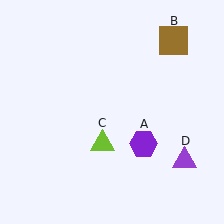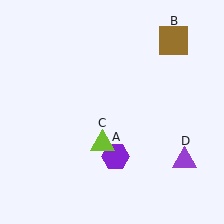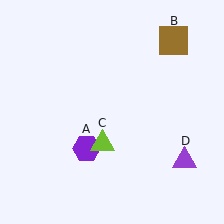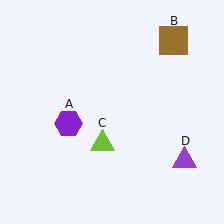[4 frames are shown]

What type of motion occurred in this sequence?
The purple hexagon (object A) rotated clockwise around the center of the scene.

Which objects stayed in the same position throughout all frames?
Brown square (object B) and lime triangle (object C) and purple triangle (object D) remained stationary.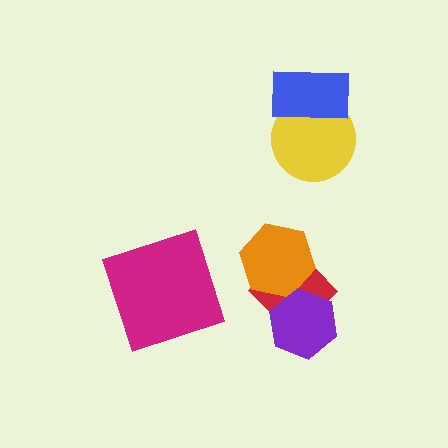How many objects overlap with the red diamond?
2 objects overlap with the red diamond.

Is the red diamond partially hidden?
Yes, it is partially covered by another shape.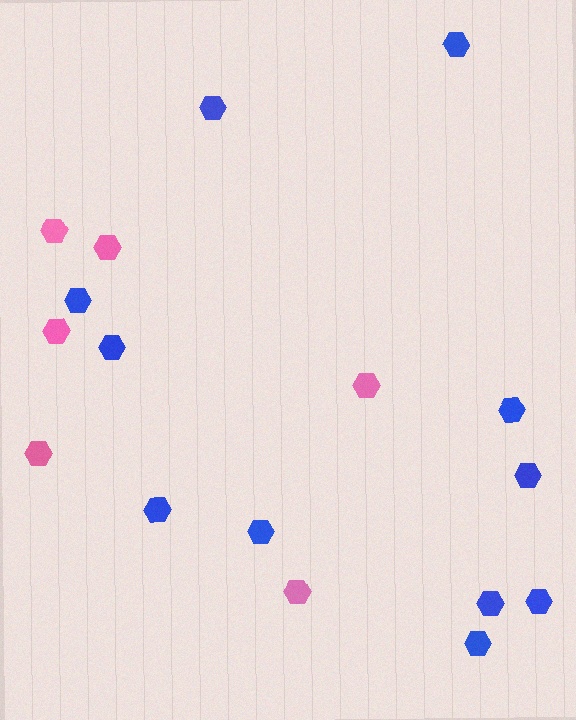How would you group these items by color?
There are 2 groups: one group of blue hexagons (11) and one group of pink hexagons (6).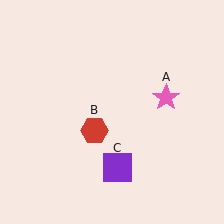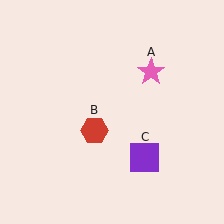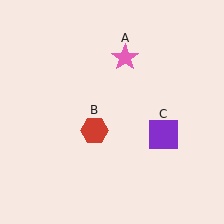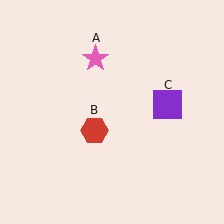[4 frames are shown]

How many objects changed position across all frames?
2 objects changed position: pink star (object A), purple square (object C).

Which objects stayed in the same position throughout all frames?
Red hexagon (object B) remained stationary.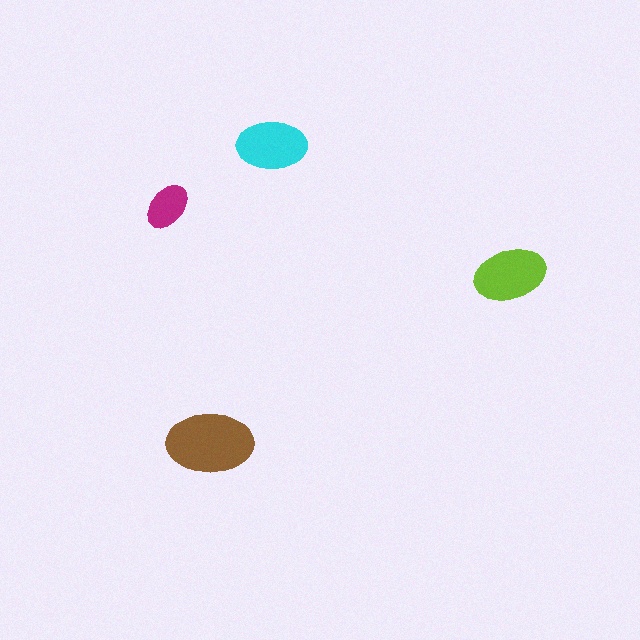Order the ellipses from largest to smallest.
the brown one, the lime one, the cyan one, the magenta one.